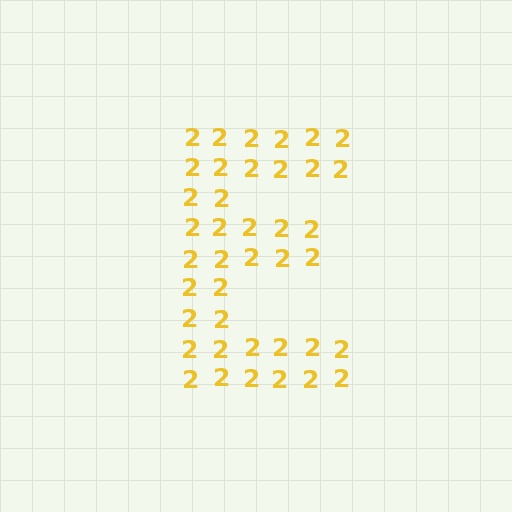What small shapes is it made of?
It is made of small digit 2's.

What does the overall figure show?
The overall figure shows the letter E.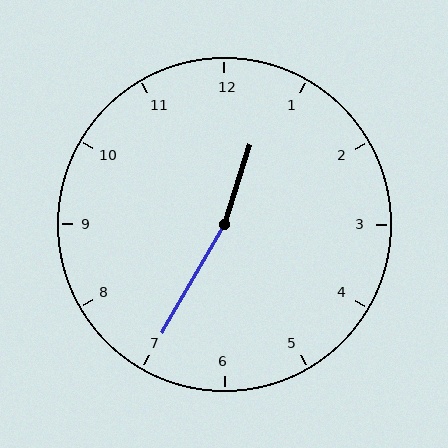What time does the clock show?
12:35.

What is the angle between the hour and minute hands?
Approximately 168 degrees.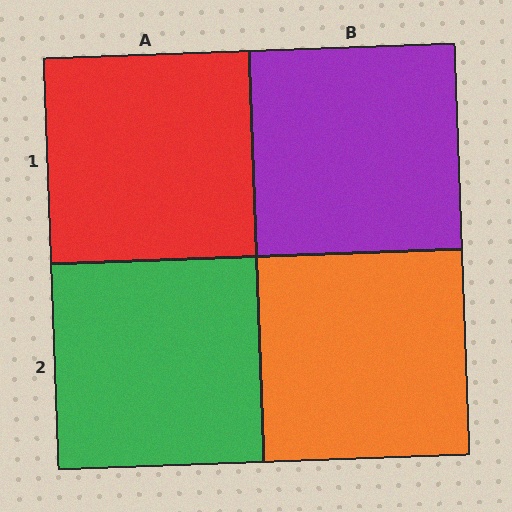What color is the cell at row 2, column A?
Green.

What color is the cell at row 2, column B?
Orange.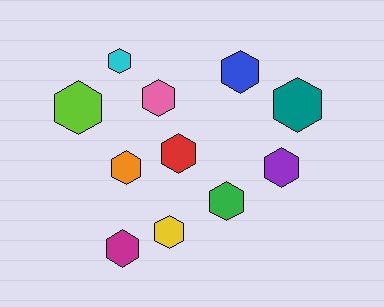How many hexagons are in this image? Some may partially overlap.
There are 11 hexagons.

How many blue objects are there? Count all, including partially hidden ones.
There is 1 blue object.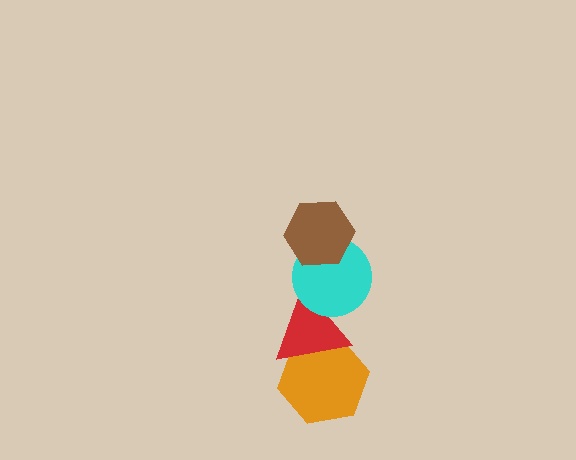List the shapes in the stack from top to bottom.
From top to bottom: the brown hexagon, the cyan circle, the red triangle, the orange hexagon.